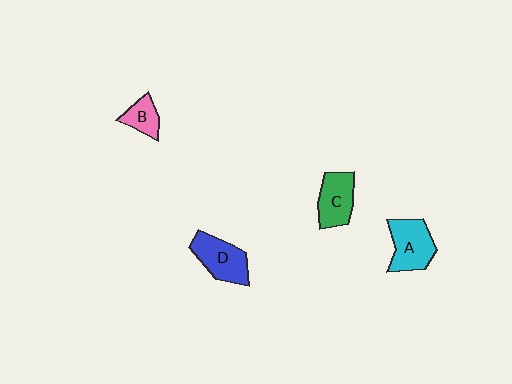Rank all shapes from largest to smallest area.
From largest to smallest: A (cyan), D (blue), C (green), B (pink).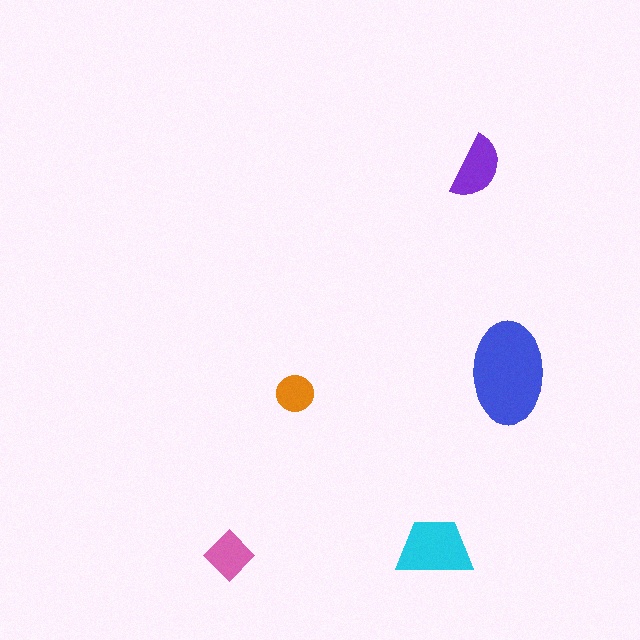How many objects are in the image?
There are 5 objects in the image.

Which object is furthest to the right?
The blue ellipse is rightmost.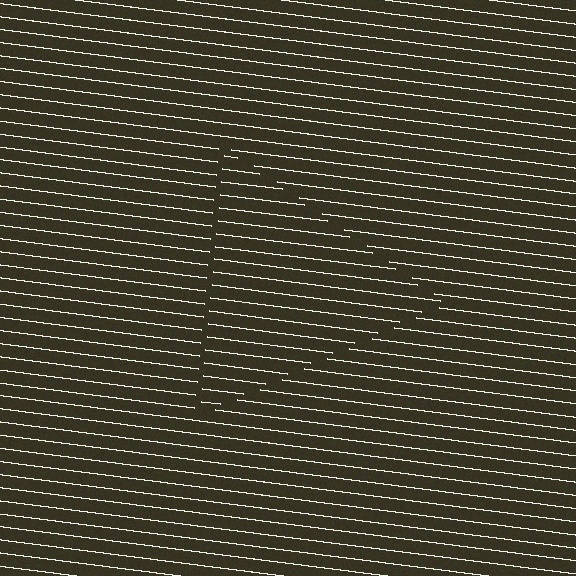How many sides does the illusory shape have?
3 sides — the line-ends trace a triangle.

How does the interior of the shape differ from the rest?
The interior of the shape contains the same grating, shifted by half a period — the contour is defined by the phase discontinuity where line-ends from the inner and outer gratings abut.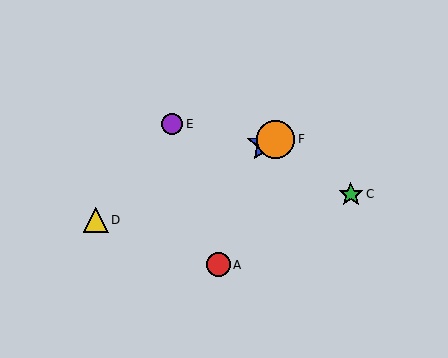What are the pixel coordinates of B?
Object B is at (265, 144).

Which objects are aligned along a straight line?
Objects B, D, F are aligned along a straight line.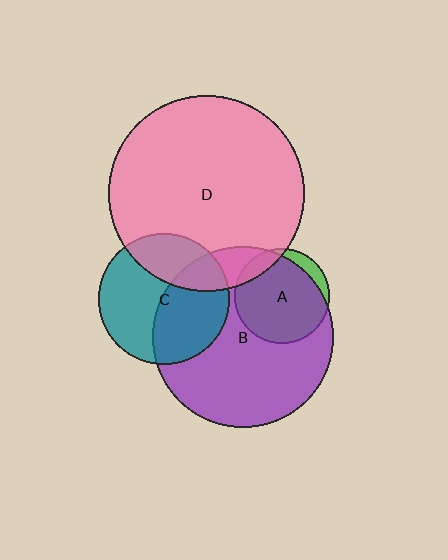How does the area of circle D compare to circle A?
Approximately 4.3 times.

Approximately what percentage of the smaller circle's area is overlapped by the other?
Approximately 10%.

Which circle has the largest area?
Circle D (pink).